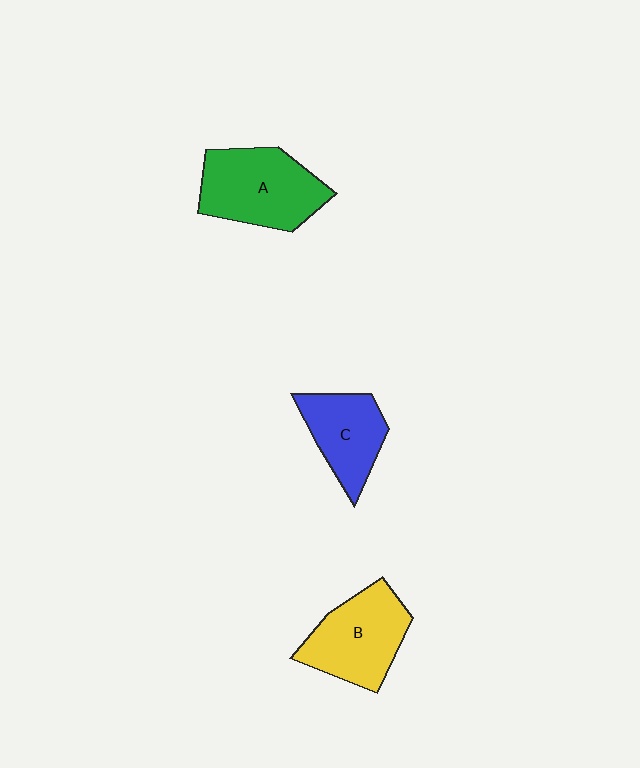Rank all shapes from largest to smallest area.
From largest to smallest: A (green), B (yellow), C (blue).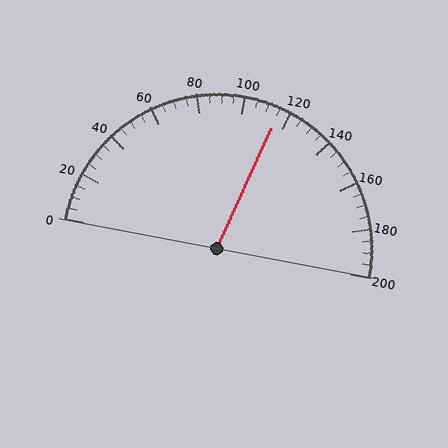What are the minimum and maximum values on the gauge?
The gauge ranges from 0 to 200.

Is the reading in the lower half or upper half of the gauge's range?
The reading is in the upper half of the range (0 to 200).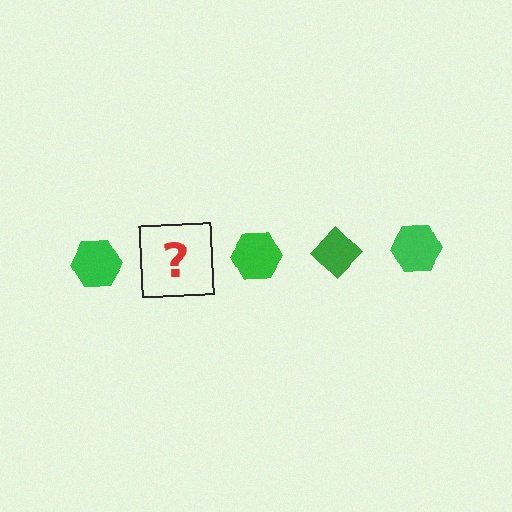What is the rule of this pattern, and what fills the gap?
The rule is that the pattern cycles through hexagon, diamond shapes in green. The gap should be filled with a green diamond.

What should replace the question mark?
The question mark should be replaced with a green diamond.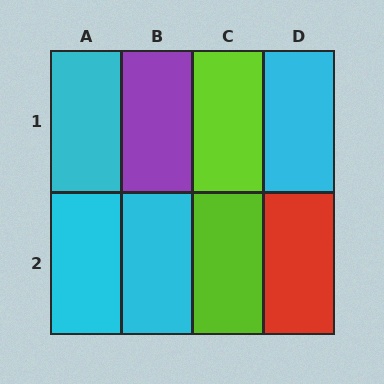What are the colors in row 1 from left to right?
Cyan, purple, lime, cyan.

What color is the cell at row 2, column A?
Cyan.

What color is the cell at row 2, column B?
Cyan.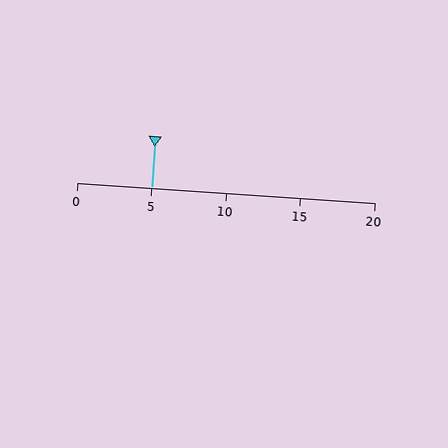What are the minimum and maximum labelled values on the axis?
The axis runs from 0 to 20.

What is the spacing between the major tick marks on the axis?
The major ticks are spaced 5 apart.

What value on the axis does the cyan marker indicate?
The marker indicates approximately 5.